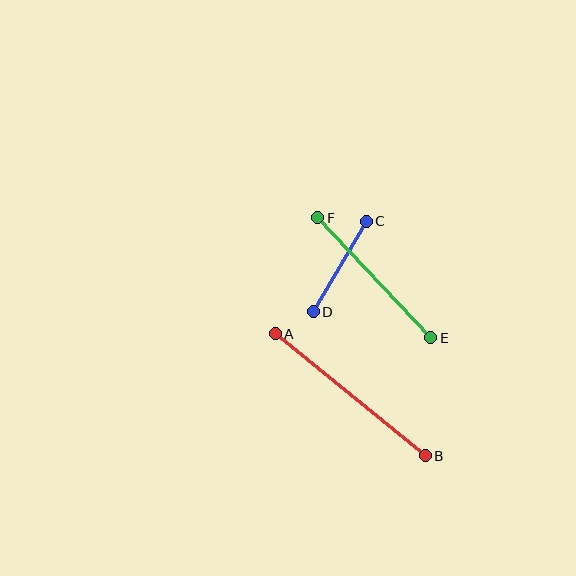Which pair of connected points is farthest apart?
Points A and B are farthest apart.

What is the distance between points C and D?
The distance is approximately 105 pixels.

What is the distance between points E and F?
The distance is approximately 165 pixels.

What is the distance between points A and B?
The distance is approximately 194 pixels.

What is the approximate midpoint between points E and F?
The midpoint is at approximately (374, 278) pixels.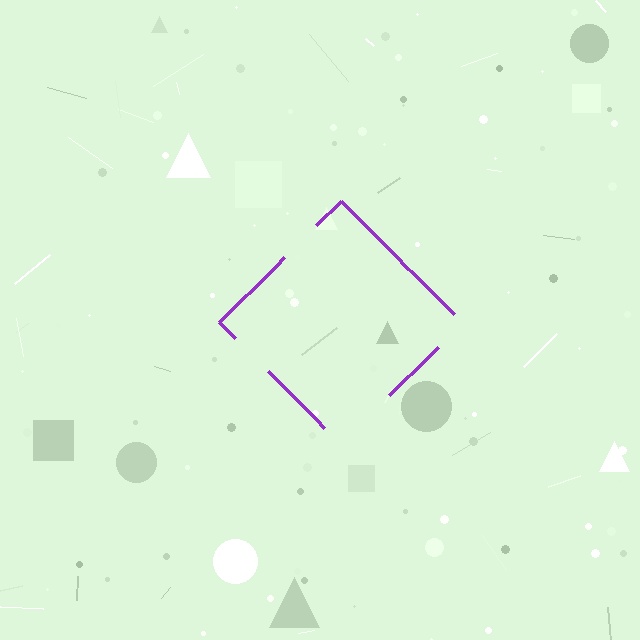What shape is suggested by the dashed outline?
The dashed outline suggests a diamond.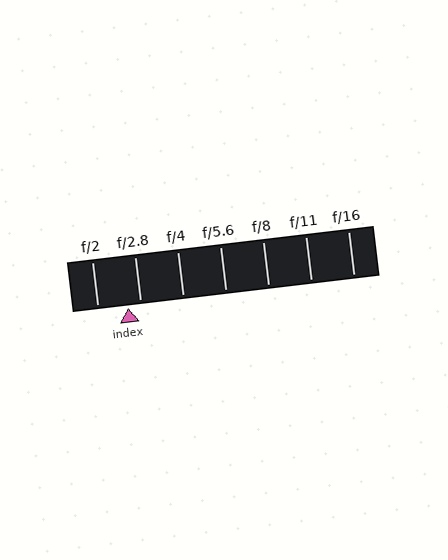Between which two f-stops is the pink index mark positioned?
The index mark is between f/2 and f/2.8.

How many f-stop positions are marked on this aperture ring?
There are 7 f-stop positions marked.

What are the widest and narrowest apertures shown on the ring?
The widest aperture shown is f/2 and the narrowest is f/16.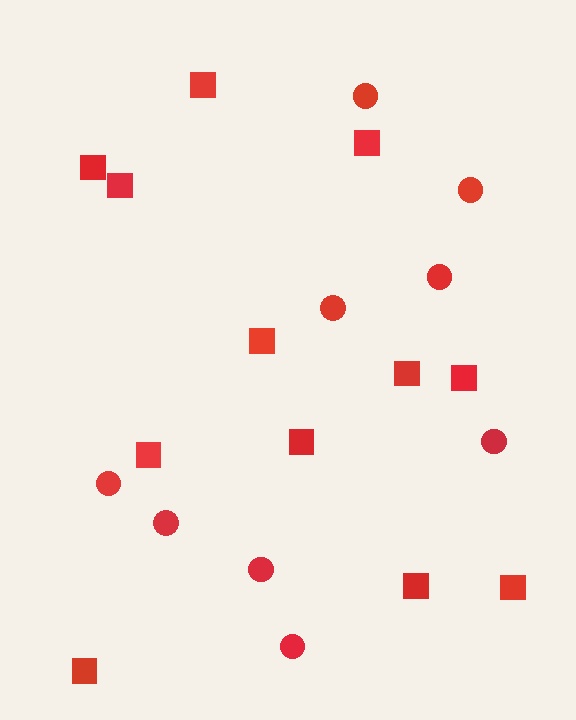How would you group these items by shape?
There are 2 groups: one group of squares (12) and one group of circles (9).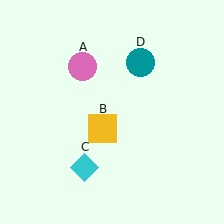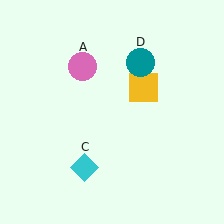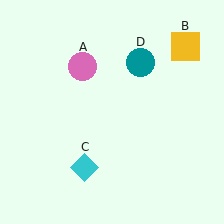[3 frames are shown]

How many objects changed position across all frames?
1 object changed position: yellow square (object B).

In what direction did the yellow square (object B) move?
The yellow square (object B) moved up and to the right.